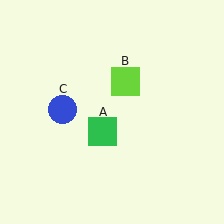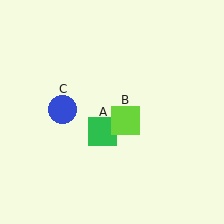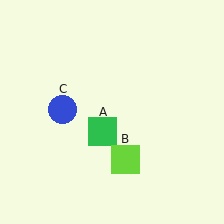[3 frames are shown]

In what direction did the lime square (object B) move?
The lime square (object B) moved down.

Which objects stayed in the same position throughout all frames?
Green square (object A) and blue circle (object C) remained stationary.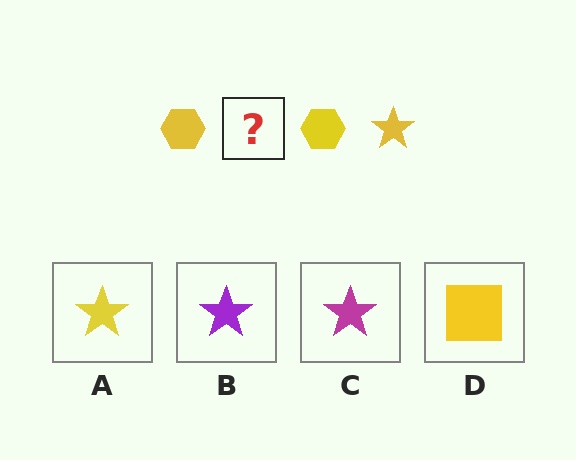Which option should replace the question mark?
Option A.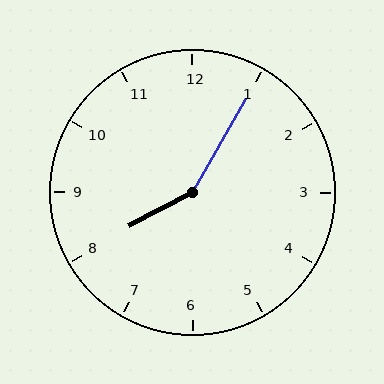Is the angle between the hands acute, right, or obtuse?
It is obtuse.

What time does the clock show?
8:05.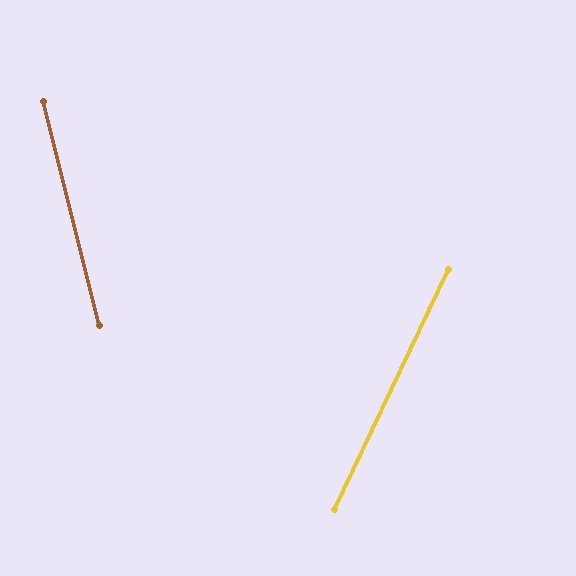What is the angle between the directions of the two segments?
Approximately 39 degrees.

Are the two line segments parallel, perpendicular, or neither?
Neither parallel nor perpendicular — they differ by about 39°.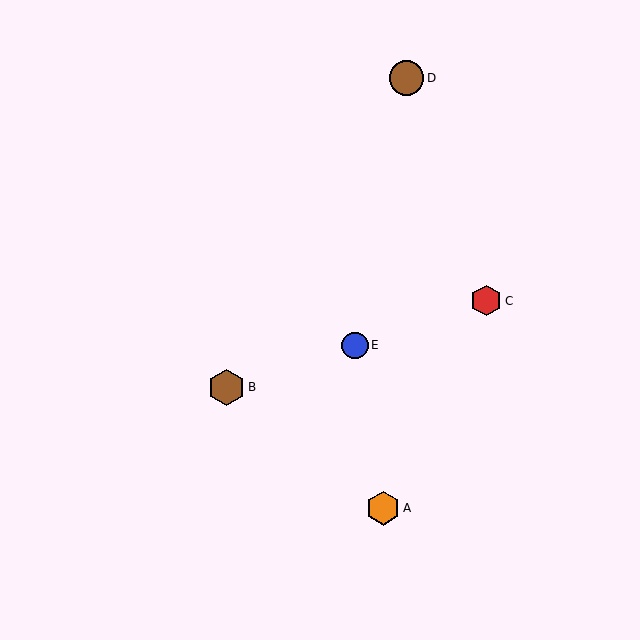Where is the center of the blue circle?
The center of the blue circle is at (355, 345).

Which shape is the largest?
The brown hexagon (labeled B) is the largest.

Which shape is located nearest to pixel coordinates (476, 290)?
The red hexagon (labeled C) at (486, 301) is nearest to that location.